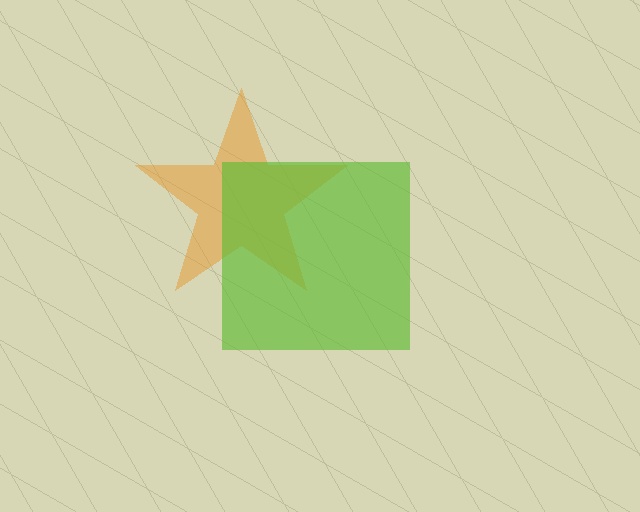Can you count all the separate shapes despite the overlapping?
Yes, there are 2 separate shapes.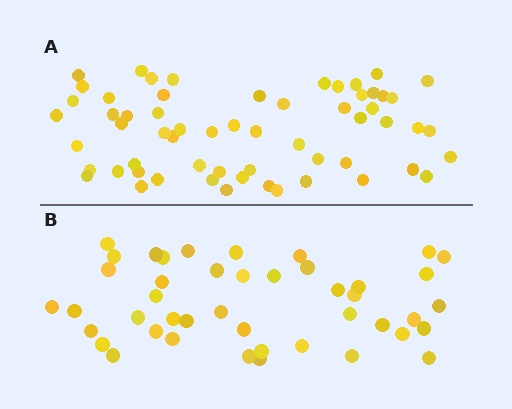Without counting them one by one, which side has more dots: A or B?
Region A (the top region) has more dots.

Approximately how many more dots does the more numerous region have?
Region A has approximately 15 more dots than region B.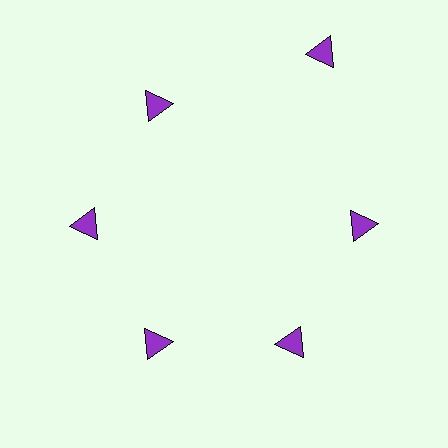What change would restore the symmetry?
The symmetry would be restored by moving it inward, back onto the ring so that all 6 triangles sit at equal angles and equal distance from the center.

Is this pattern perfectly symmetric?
No. The 6 purple triangles are arranged in a ring, but one element near the 1 o'clock position is pushed outward from the center, breaking the 6-fold rotational symmetry.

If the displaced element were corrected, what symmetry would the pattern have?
It would have 6-fold rotational symmetry — the pattern would map onto itself every 60 degrees.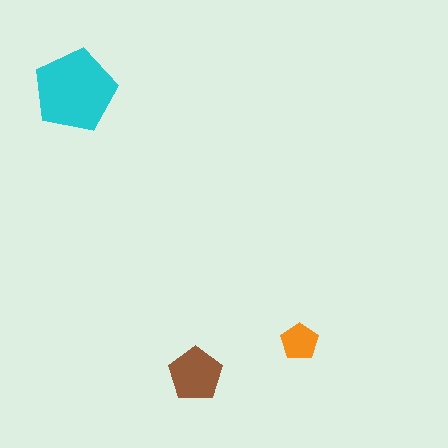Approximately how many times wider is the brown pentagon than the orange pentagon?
About 1.5 times wider.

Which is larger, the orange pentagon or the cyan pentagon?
The cyan one.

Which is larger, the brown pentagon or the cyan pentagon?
The cyan one.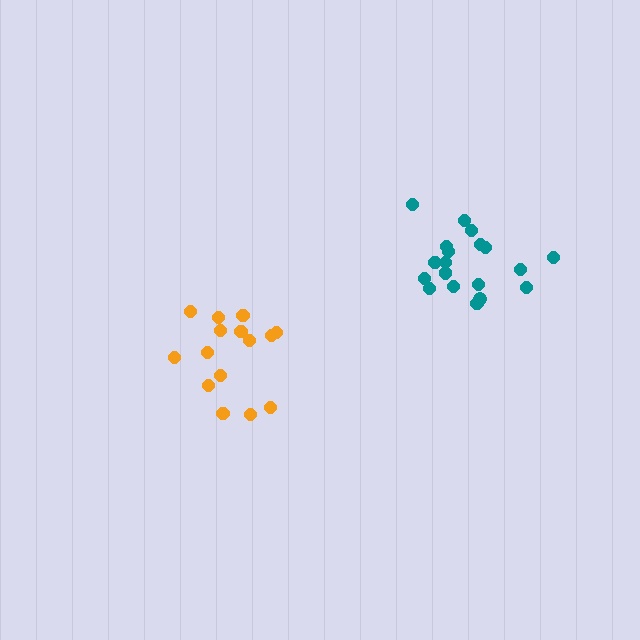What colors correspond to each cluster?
The clusters are colored: teal, orange.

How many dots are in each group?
Group 1: 19 dots, Group 2: 15 dots (34 total).